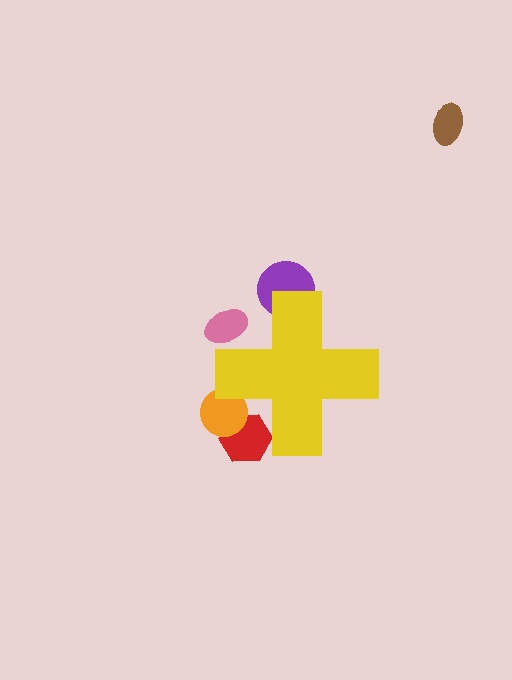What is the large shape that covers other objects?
A yellow cross.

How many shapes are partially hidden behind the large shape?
4 shapes are partially hidden.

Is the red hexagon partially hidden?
Yes, the red hexagon is partially hidden behind the yellow cross.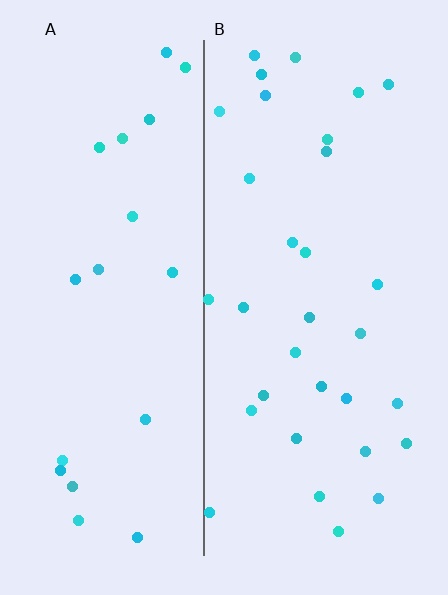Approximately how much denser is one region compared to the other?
Approximately 1.6× — region B over region A.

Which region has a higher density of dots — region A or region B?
B (the right).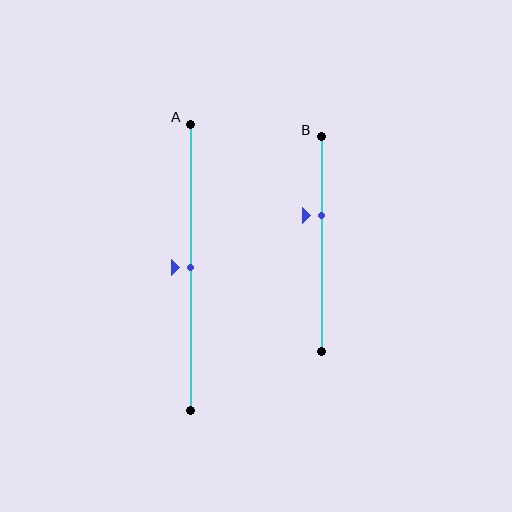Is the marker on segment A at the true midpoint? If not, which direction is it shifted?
Yes, the marker on segment A is at the true midpoint.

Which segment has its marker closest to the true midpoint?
Segment A has its marker closest to the true midpoint.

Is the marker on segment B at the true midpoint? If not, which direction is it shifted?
No, the marker on segment B is shifted upward by about 13% of the segment length.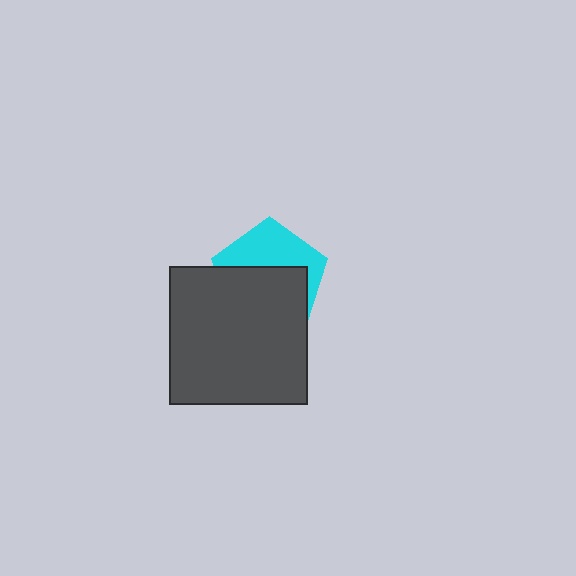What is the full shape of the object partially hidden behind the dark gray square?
The partially hidden object is a cyan pentagon.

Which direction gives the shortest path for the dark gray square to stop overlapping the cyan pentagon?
Moving down gives the shortest separation.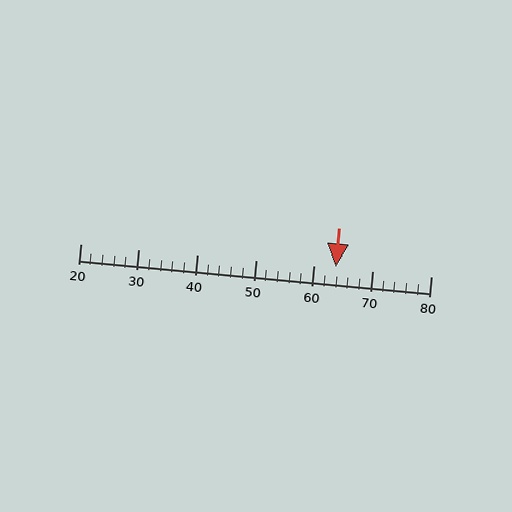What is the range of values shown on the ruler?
The ruler shows values from 20 to 80.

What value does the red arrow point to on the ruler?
The red arrow points to approximately 64.